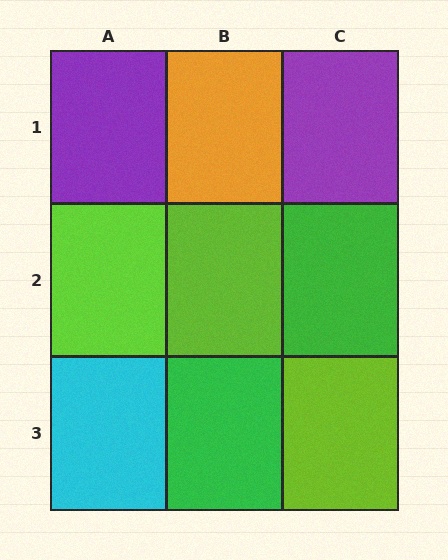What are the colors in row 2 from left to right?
Lime, lime, green.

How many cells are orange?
1 cell is orange.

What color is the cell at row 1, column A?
Purple.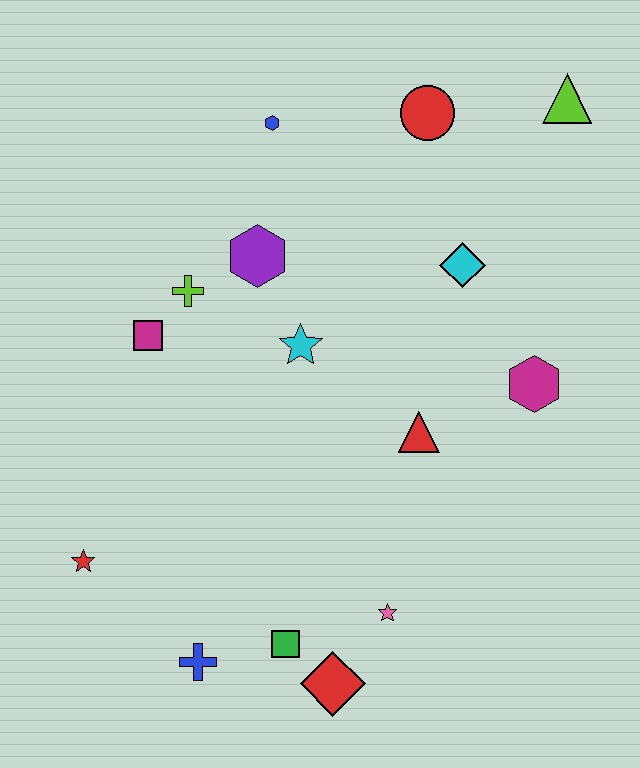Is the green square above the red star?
No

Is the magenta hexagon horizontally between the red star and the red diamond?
No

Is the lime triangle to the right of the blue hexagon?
Yes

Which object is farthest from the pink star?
The lime triangle is farthest from the pink star.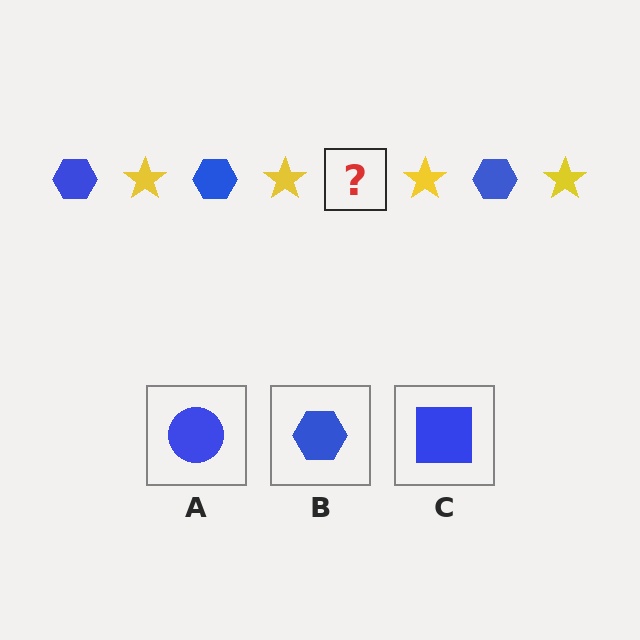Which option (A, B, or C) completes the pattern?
B.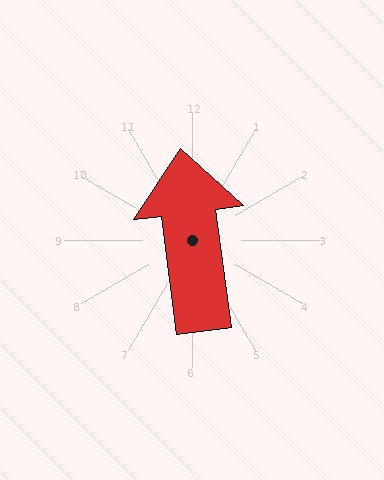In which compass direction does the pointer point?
North.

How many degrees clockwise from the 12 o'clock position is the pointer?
Approximately 353 degrees.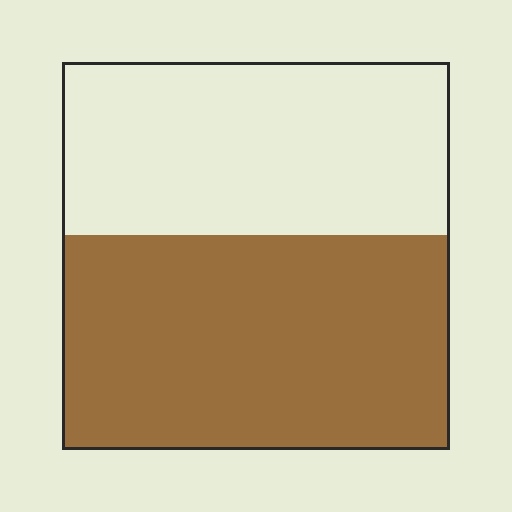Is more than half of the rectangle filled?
Yes.